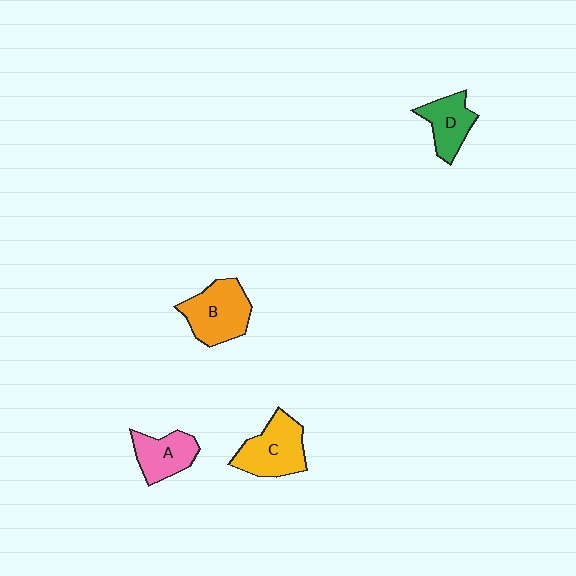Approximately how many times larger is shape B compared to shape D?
Approximately 1.4 times.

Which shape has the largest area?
Shape B (orange).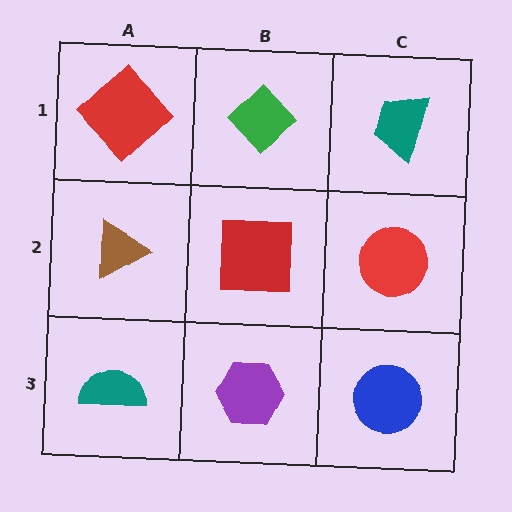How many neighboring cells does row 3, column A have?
2.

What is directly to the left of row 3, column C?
A purple hexagon.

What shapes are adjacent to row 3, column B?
A red square (row 2, column B), a teal semicircle (row 3, column A), a blue circle (row 3, column C).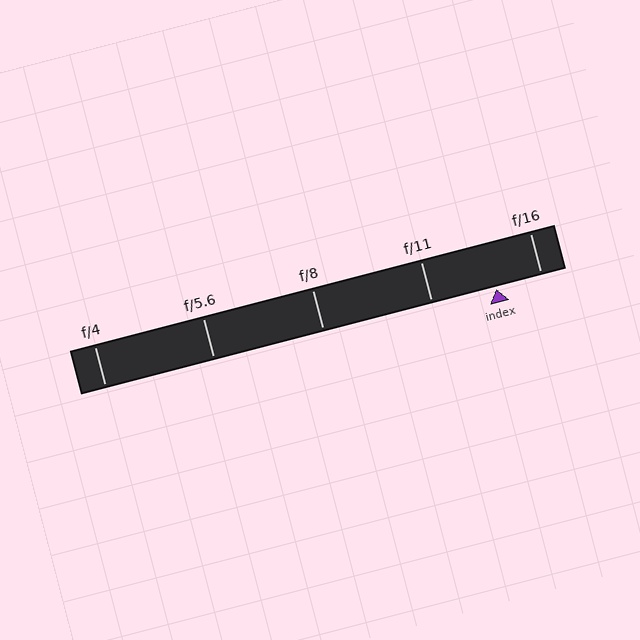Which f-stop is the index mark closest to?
The index mark is closest to f/16.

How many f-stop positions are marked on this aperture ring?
There are 5 f-stop positions marked.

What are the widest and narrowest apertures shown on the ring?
The widest aperture shown is f/4 and the narrowest is f/16.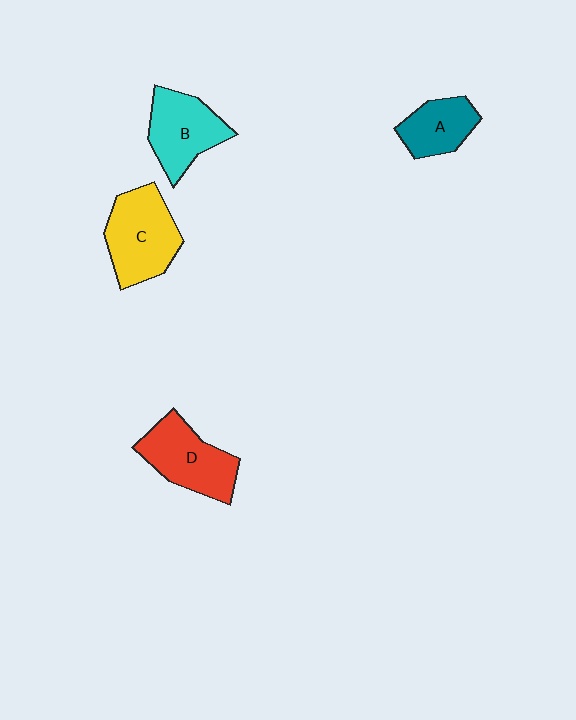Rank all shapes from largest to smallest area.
From largest to smallest: C (yellow), D (red), B (cyan), A (teal).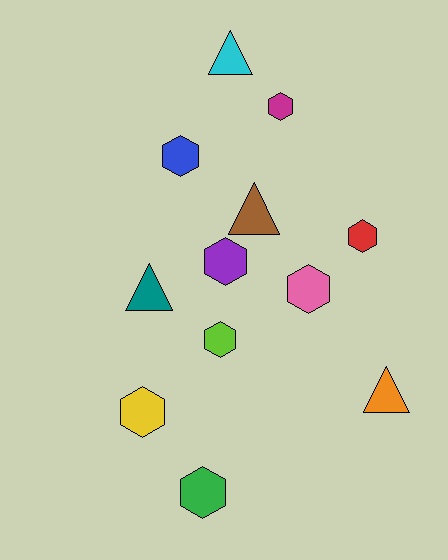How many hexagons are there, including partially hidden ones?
There are 8 hexagons.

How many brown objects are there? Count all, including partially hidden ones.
There is 1 brown object.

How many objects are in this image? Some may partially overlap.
There are 12 objects.